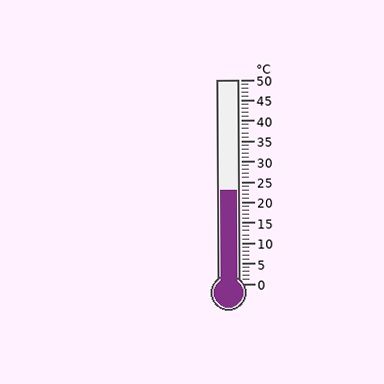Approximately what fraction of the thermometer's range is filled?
The thermometer is filled to approximately 45% of its range.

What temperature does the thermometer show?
The thermometer shows approximately 23°C.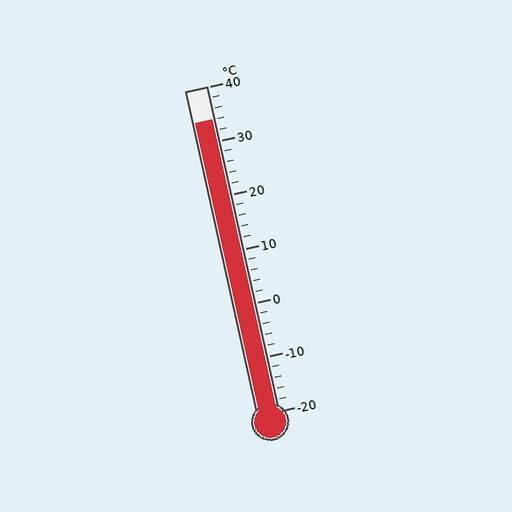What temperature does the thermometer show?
The thermometer shows approximately 34°C.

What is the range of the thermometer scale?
The thermometer scale ranges from -20°C to 40°C.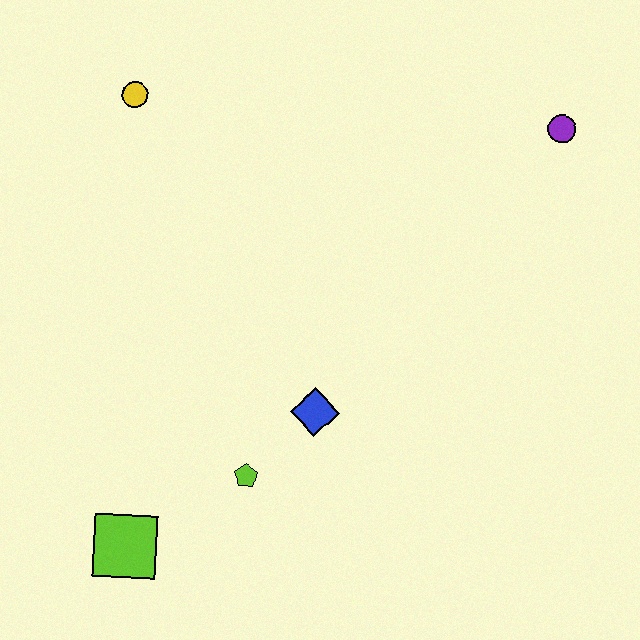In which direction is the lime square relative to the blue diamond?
The lime square is to the left of the blue diamond.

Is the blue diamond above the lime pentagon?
Yes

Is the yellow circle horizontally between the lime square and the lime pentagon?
No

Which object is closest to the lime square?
The lime pentagon is closest to the lime square.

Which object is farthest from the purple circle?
The lime square is farthest from the purple circle.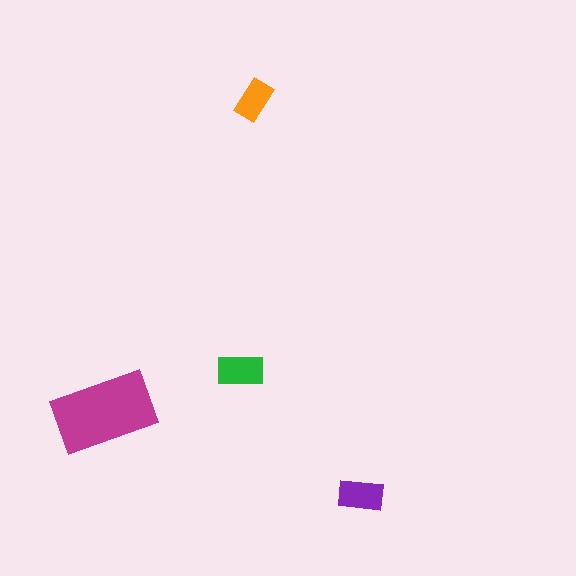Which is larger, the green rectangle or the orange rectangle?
The green one.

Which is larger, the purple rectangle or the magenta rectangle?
The magenta one.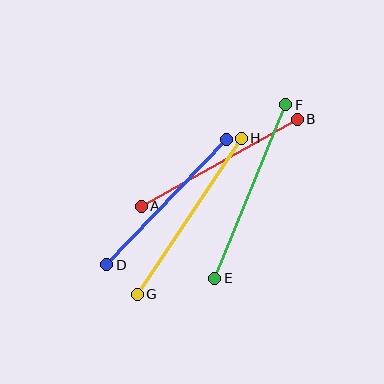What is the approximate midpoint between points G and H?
The midpoint is at approximately (189, 216) pixels.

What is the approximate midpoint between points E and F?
The midpoint is at approximately (250, 192) pixels.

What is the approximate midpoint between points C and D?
The midpoint is at approximately (167, 202) pixels.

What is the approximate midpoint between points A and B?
The midpoint is at approximately (219, 163) pixels.